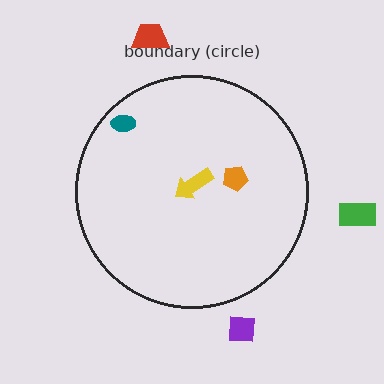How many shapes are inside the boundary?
3 inside, 3 outside.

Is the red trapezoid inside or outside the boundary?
Outside.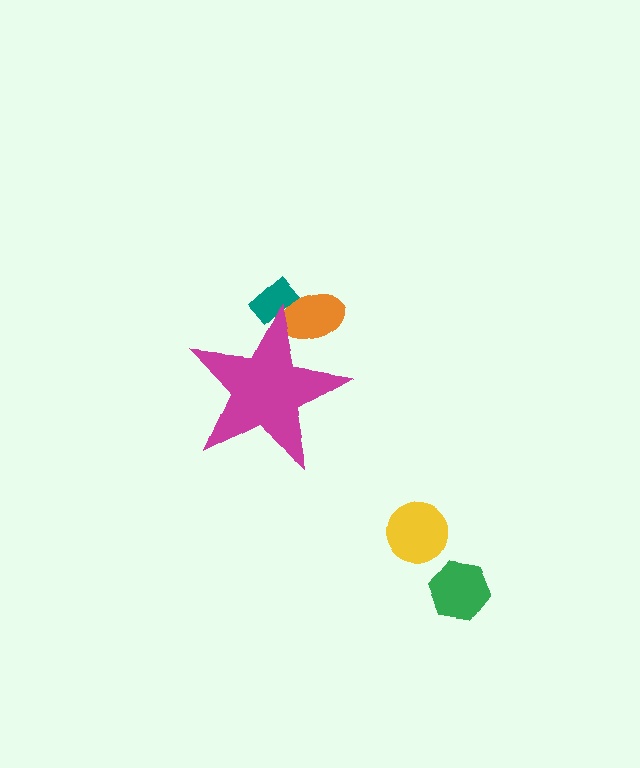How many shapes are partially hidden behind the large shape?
2 shapes are partially hidden.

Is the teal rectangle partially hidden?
Yes, the teal rectangle is partially hidden behind the magenta star.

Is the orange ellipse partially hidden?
Yes, the orange ellipse is partially hidden behind the magenta star.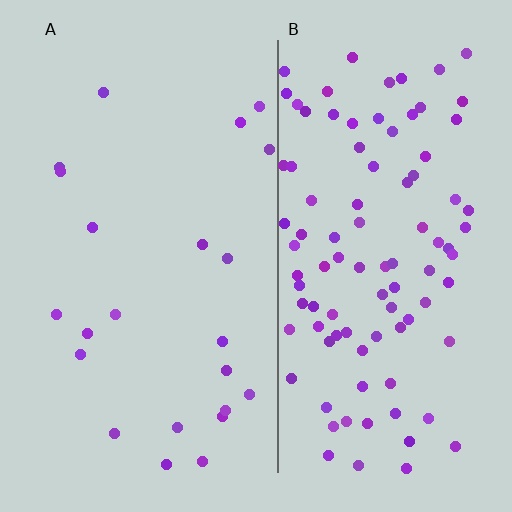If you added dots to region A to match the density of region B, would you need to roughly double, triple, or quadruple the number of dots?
Approximately quadruple.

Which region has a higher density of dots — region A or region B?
B (the right).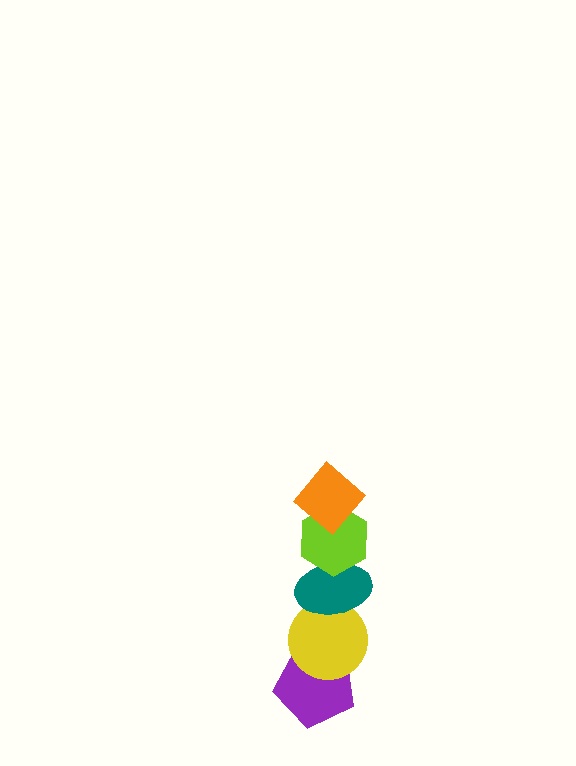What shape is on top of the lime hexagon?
The orange diamond is on top of the lime hexagon.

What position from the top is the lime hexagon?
The lime hexagon is 2nd from the top.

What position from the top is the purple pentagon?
The purple pentagon is 5th from the top.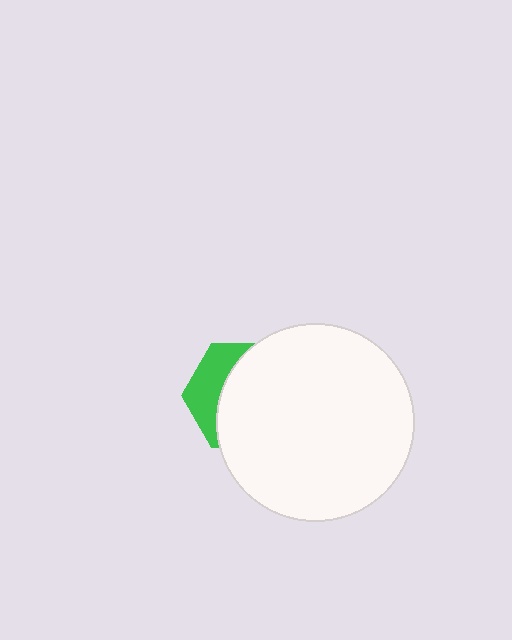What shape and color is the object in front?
The object in front is a white circle.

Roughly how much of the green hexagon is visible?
A small part of it is visible (roughly 32%).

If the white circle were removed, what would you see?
You would see the complete green hexagon.